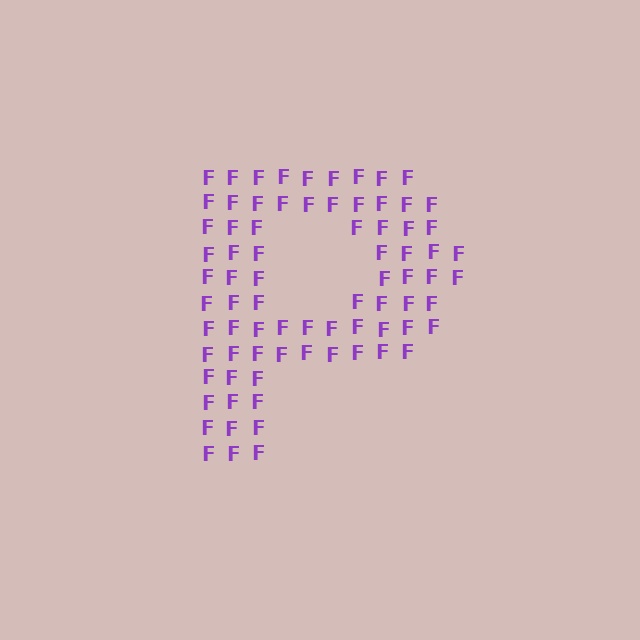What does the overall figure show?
The overall figure shows the letter P.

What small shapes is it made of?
It is made of small letter F's.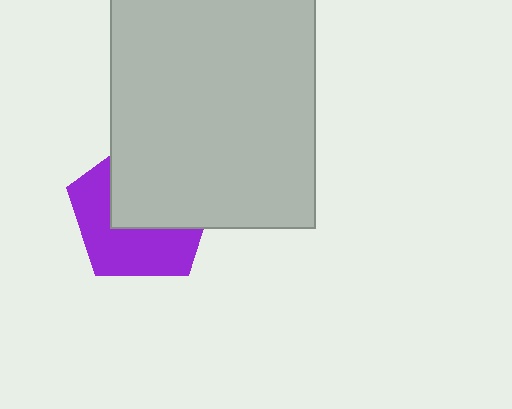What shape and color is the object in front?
The object in front is a light gray rectangle.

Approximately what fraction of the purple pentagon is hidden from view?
Roughly 52% of the purple pentagon is hidden behind the light gray rectangle.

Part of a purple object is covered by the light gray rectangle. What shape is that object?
It is a pentagon.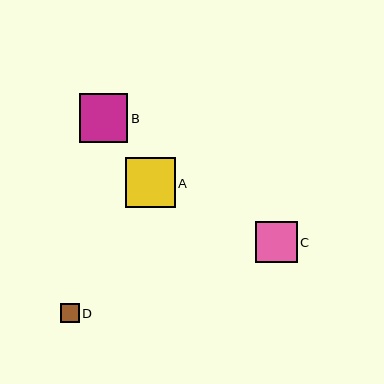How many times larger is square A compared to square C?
Square A is approximately 1.2 times the size of square C.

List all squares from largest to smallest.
From largest to smallest: A, B, C, D.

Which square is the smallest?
Square D is the smallest with a size of approximately 19 pixels.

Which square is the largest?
Square A is the largest with a size of approximately 49 pixels.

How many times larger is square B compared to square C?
Square B is approximately 1.2 times the size of square C.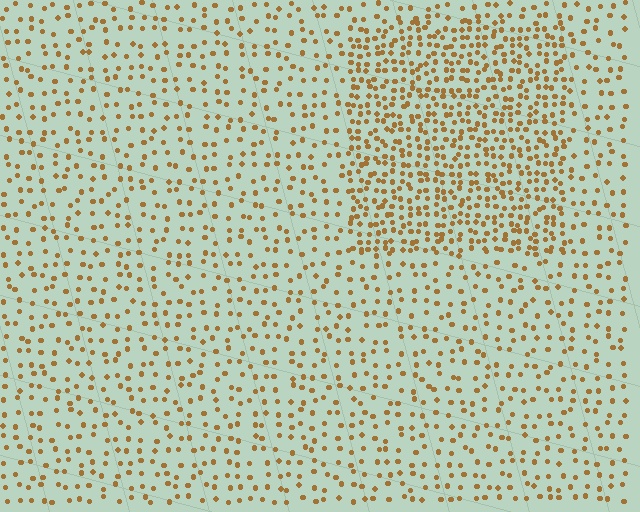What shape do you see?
I see a rectangle.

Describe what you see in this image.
The image contains small brown elements arranged at two different densities. A rectangle-shaped region is visible where the elements are more densely packed than the surrounding area.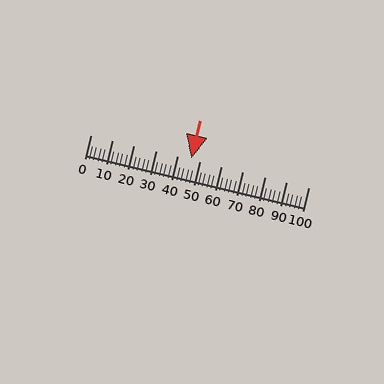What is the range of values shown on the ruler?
The ruler shows values from 0 to 100.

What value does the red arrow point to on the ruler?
The red arrow points to approximately 46.